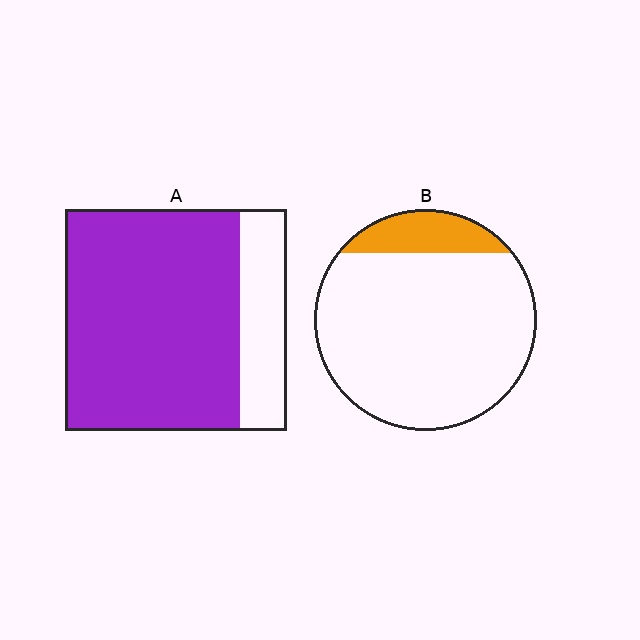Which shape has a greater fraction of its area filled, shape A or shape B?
Shape A.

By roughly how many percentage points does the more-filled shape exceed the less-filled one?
By roughly 65 percentage points (A over B).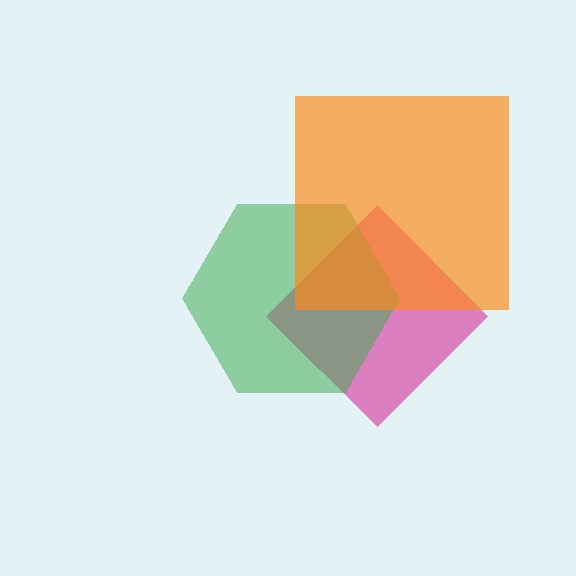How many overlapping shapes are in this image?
There are 3 overlapping shapes in the image.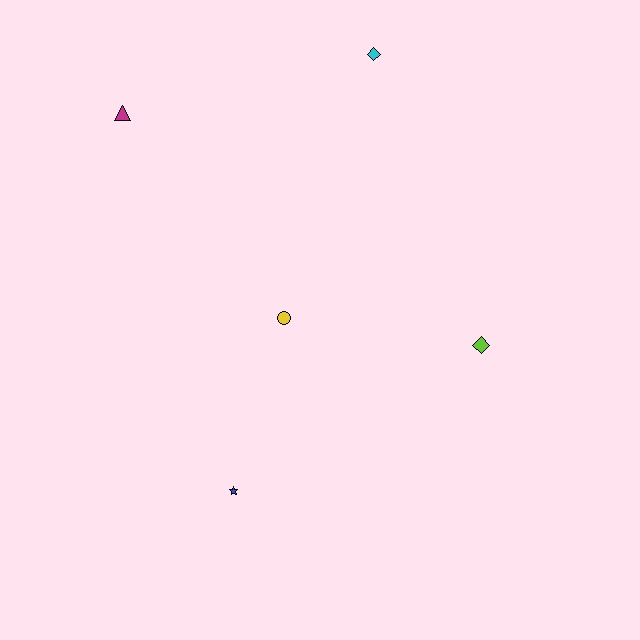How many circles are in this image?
There is 1 circle.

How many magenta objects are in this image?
There is 1 magenta object.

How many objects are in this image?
There are 5 objects.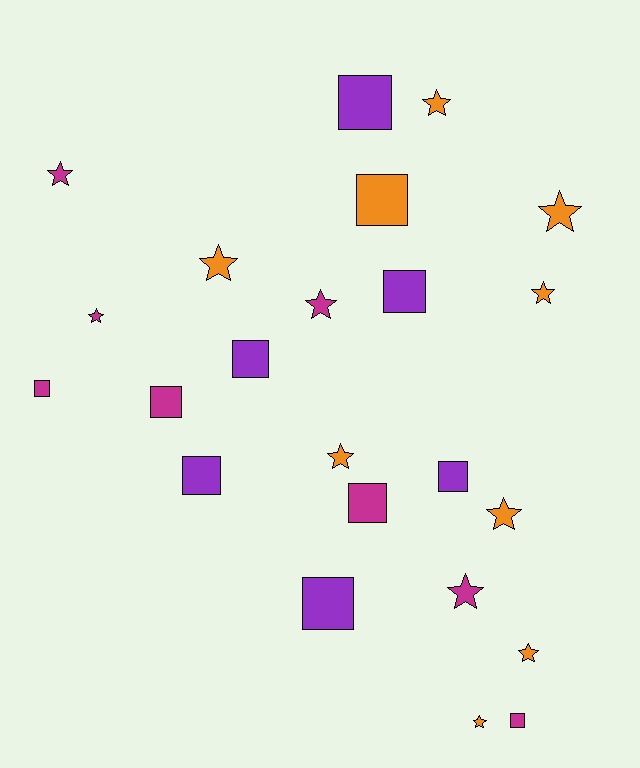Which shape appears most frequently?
Star, with 12 objects.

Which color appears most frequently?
Orange, with 9 objects.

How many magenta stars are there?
There are 4 magenta stars.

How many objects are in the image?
There are 23 objects.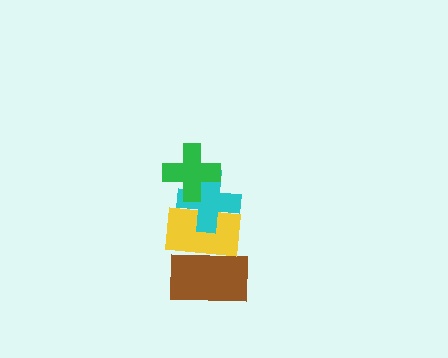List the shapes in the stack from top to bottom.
From top to bottom: the green cross, the cyan cross, the yellow rectangle, the brown rectangle.